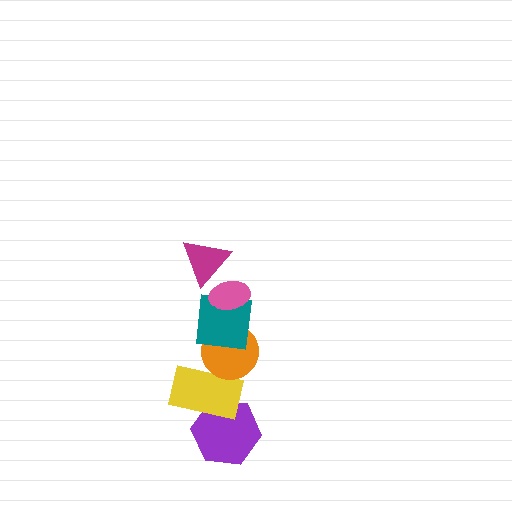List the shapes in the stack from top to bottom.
From top to bottom: the pink ellipse, the magenta triangle, the teal square, the orange circle, the yellow rectangle, the purple hexagon.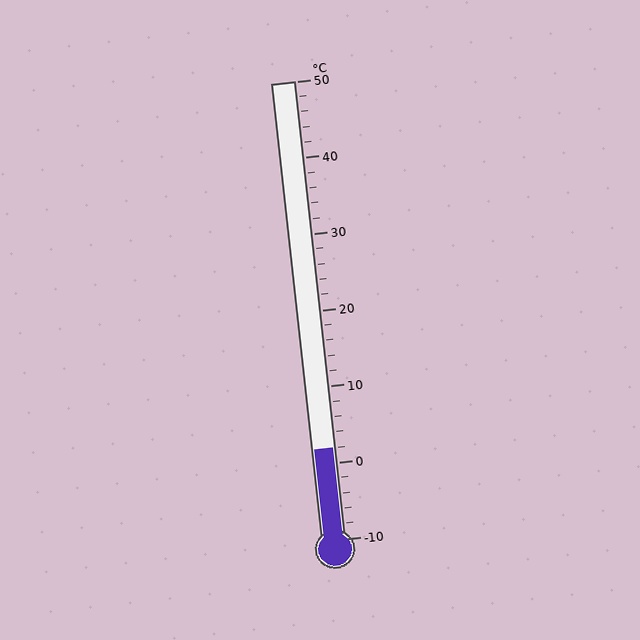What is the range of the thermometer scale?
The thermometer scale ranges from -10°C to 50°C.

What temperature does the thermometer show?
The thermometer shows approximately 2°C.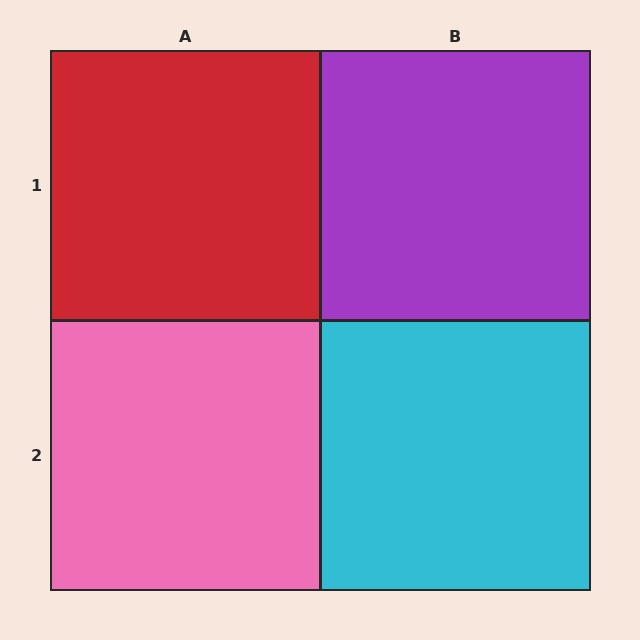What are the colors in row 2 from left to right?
Pink, cyan.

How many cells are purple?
1 cell is purple.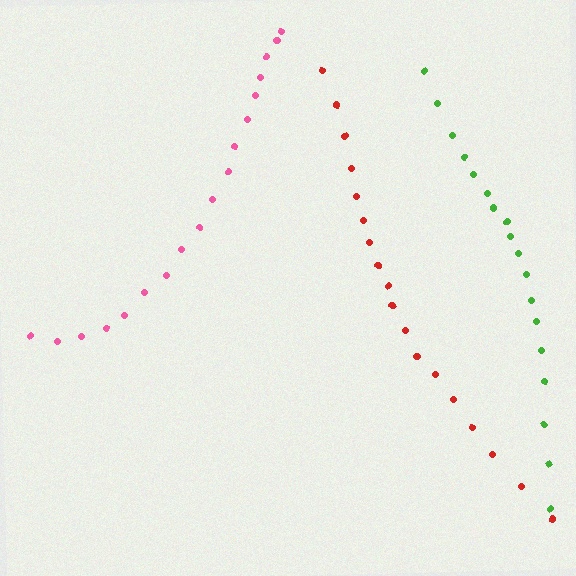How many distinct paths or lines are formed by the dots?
There are 3 distinct paths.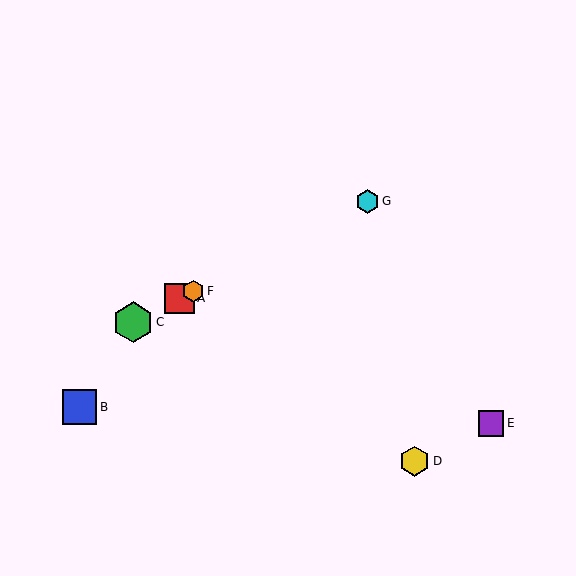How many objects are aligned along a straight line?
4 objects (A, C, F, G) are aligned along a straight line.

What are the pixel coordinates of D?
Object D is at (415, 461).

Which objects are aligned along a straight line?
Objects A, C, F, G are aligned along a straight line.